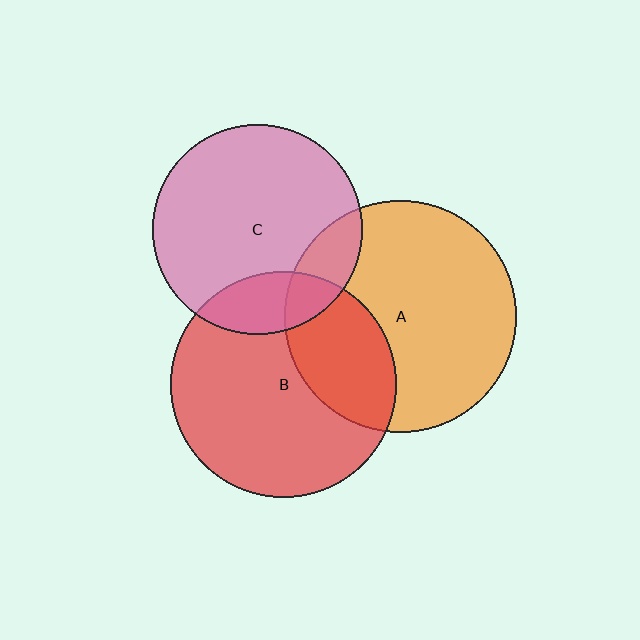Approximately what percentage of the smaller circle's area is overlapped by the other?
Approximately 20%.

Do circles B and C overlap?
Yes.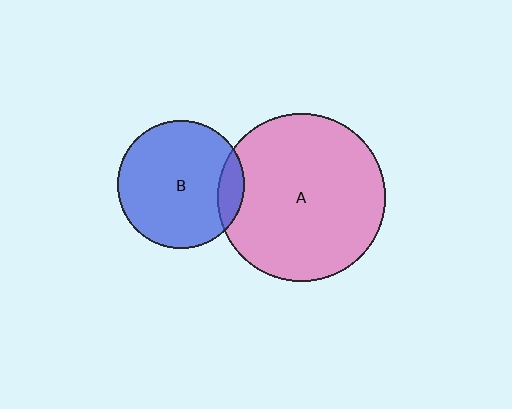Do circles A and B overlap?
Yes.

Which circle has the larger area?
Circle A (pink).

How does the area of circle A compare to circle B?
Approximately 1.7 times.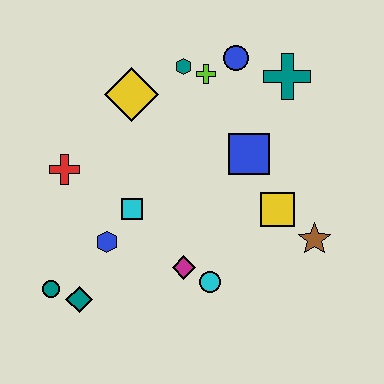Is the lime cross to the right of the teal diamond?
Yes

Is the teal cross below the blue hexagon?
No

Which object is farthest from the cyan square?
The teal cross is farthest from the cyan square.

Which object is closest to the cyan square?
The blue hexagon is closest to the cyan square.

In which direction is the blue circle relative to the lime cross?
The blue circle is to the right of the lime cross.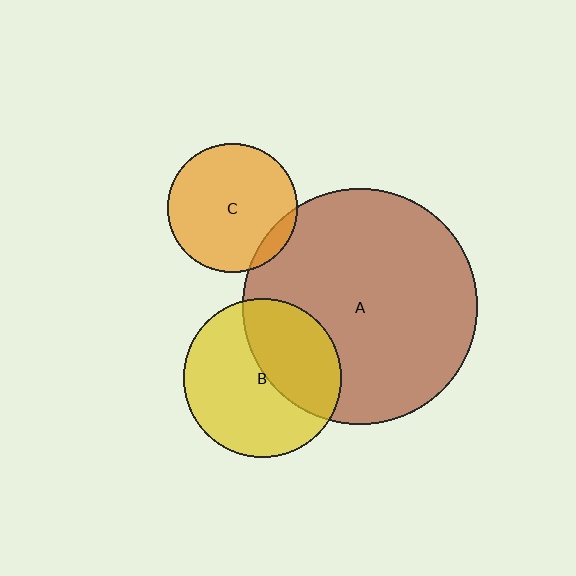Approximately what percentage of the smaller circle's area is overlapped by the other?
Approximately 10%.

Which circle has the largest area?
Circle A (brown).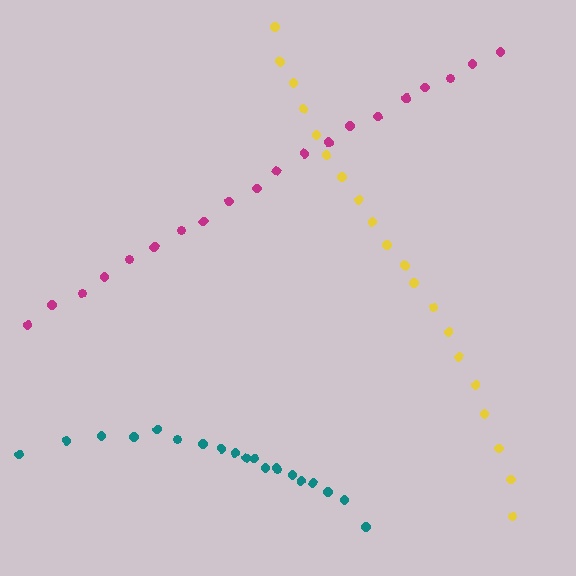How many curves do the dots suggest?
There are 3 distinct paths.